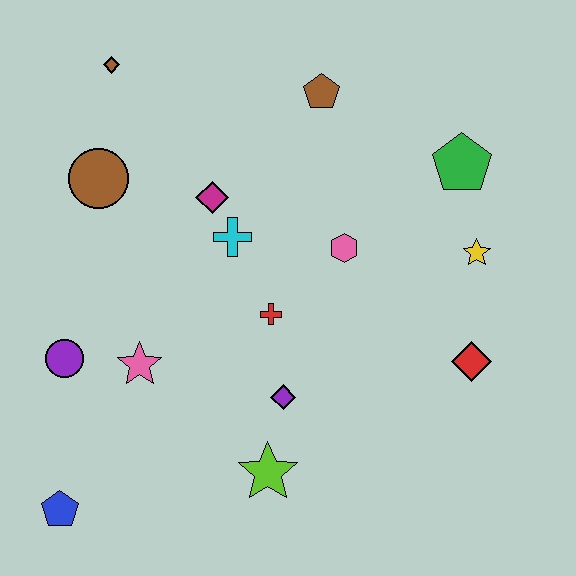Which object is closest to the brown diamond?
The brown circle is closest to the brown diamond.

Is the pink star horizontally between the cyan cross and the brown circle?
Yes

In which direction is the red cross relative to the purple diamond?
The red cross is above the purple diamond.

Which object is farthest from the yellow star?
The blue pentagon is farthest from the yellow star.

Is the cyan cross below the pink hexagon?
No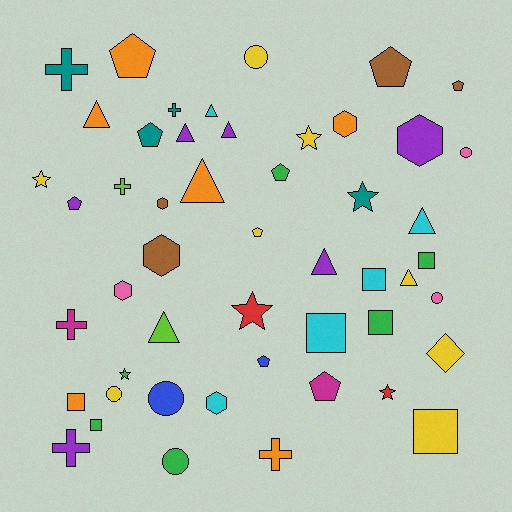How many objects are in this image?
There are 50 objects.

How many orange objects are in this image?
There are 6 orange objects.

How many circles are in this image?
There are 6 circles.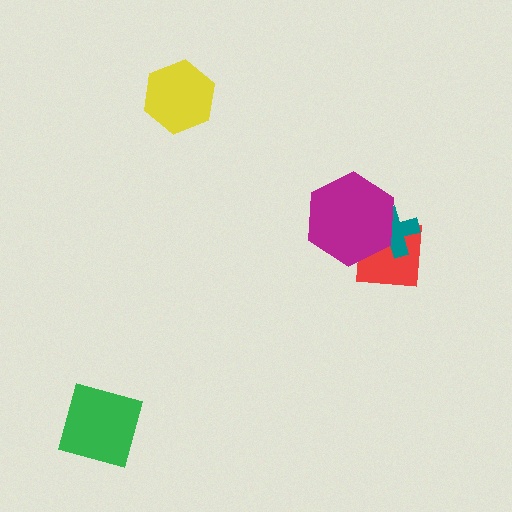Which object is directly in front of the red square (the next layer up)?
The teal cross is directly in front of the red square.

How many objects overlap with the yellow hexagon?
0 objects overlap with the yellow hexagon.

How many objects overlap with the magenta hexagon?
2 objects overlap with the magenta hexagon.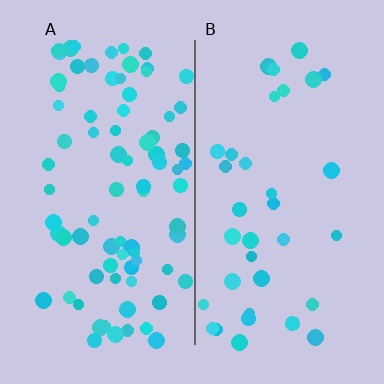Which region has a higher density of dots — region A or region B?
A (the left).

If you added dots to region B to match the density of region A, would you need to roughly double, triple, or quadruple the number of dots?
Approximately double.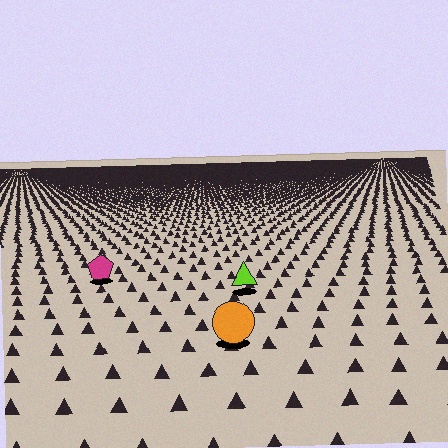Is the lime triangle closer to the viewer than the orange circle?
No. The orange circle is closer — you can tell from the texture gradient: the ground texture is coarser near it.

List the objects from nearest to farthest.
From nearest to farthest: the orange circle, the lime triangle, the magenta pentagon.